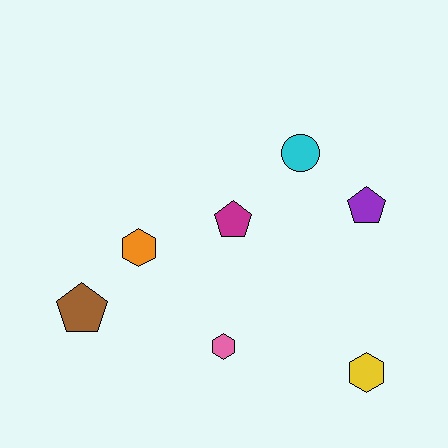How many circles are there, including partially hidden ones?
There is 1 circle.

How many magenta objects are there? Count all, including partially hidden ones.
There is 1 magenta object.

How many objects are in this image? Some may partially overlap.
There are 7 objects.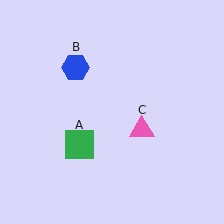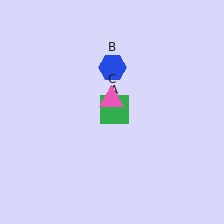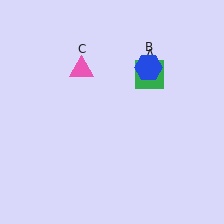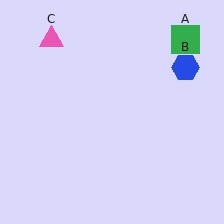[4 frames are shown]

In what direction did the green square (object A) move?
The green square (object A) moved up and to the right.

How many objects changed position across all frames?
3 objects changed position: green square (object A), blue hexagon (object B), pink triangle (object C).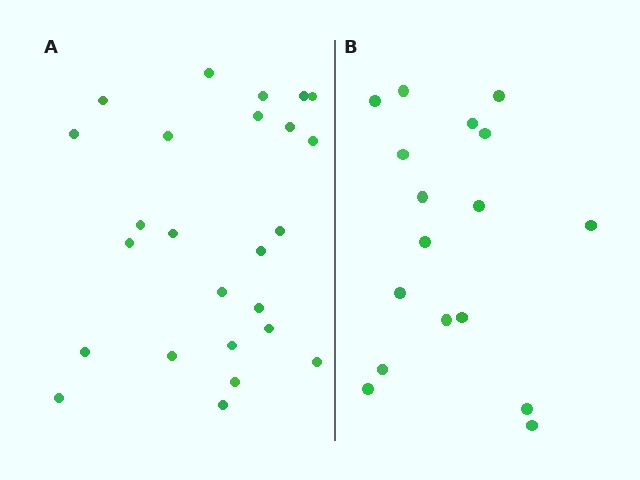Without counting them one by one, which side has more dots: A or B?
Region A (the left region) has more dots.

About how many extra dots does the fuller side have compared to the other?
Region A has roughly 8 or so more dots than region B.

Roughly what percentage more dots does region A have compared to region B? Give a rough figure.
About 45% more.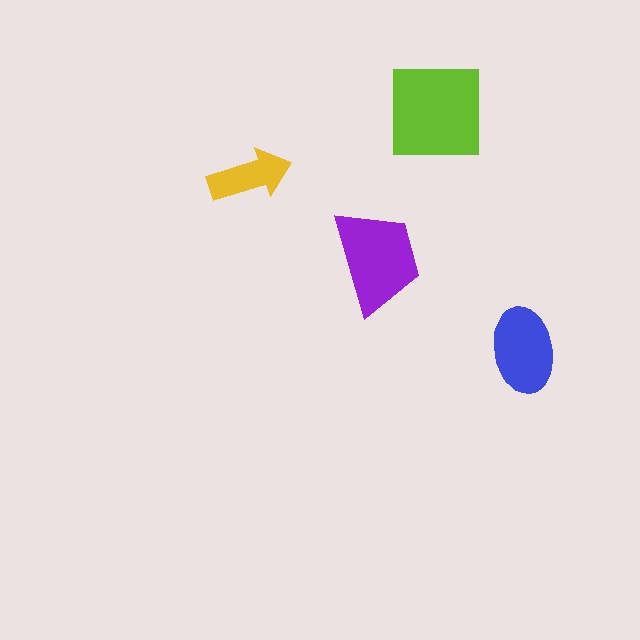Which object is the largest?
The lime square.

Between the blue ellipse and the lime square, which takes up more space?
The lime square.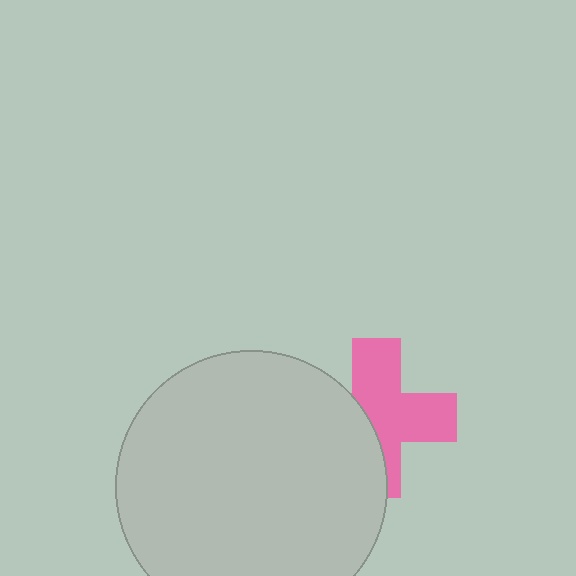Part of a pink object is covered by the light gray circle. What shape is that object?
It is a cross.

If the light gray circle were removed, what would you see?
You would see the complete pink cross.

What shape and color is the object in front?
The object in front is a light gray circle.